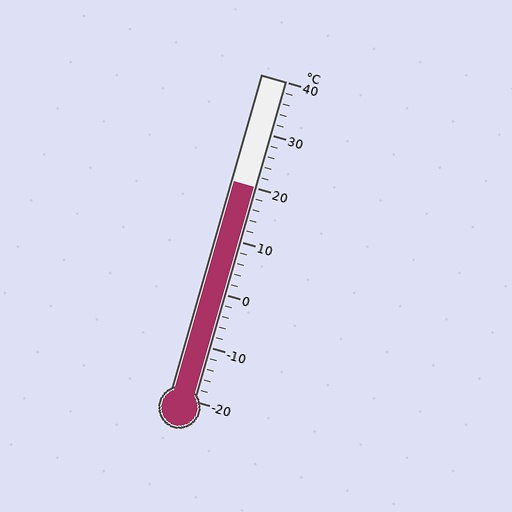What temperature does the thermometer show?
The thermometer shows approximately 20°C.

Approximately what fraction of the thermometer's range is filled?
The thermometer is filled to approximately 65% of its range.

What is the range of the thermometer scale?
The thermometer scale ranges from -20°C to 40°C.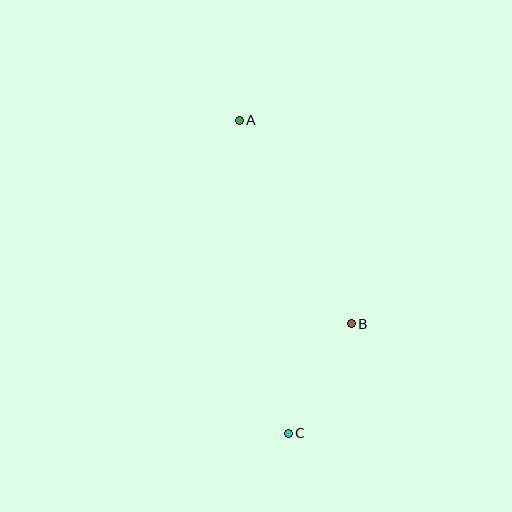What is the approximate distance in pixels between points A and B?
The distance between A and B is approximately 232 pixels.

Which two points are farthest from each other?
Points A and C are farthest from each other.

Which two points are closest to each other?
Points B and C are closest to each other.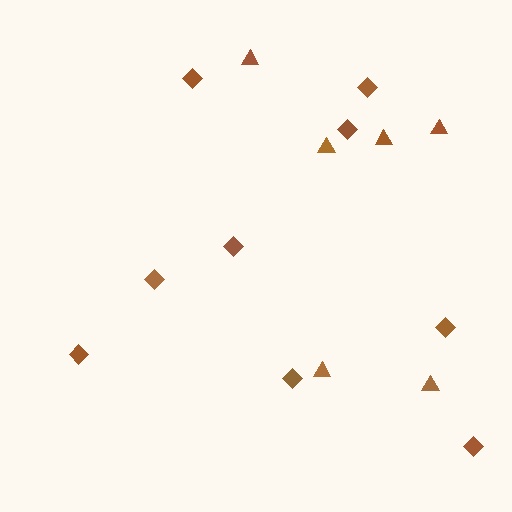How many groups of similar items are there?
There are 2 groups: one group of diamonds (9) and one group of triangles (6).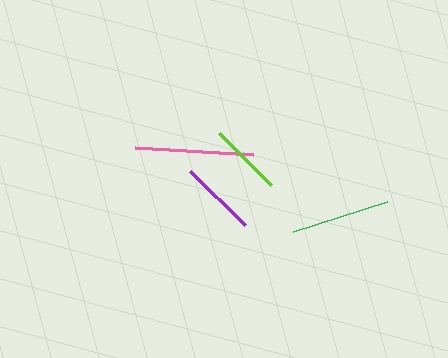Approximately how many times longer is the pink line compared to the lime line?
The pink line is approximately 1.6 times the length of the lime line.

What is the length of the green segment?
The green segment is approximately 98 pixels long.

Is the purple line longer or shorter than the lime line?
The purple line is longer than the lime line.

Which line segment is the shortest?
The lime line is the shortest at approximately 74 pixels.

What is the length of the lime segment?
The lime segment is approximately 74 pixels long.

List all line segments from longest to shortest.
From longest to shortest: pink, green, purple, lime.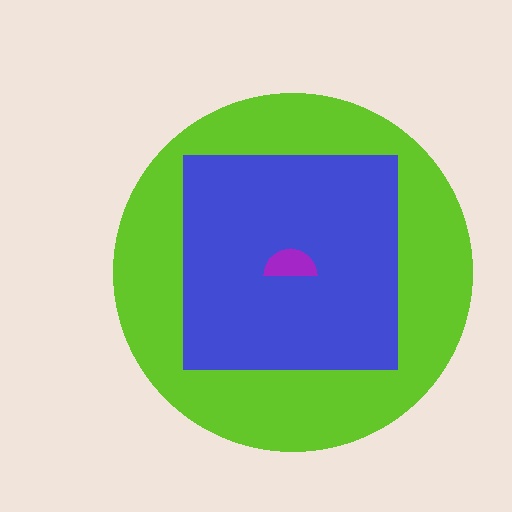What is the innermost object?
The purple semicircle.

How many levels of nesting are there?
3.